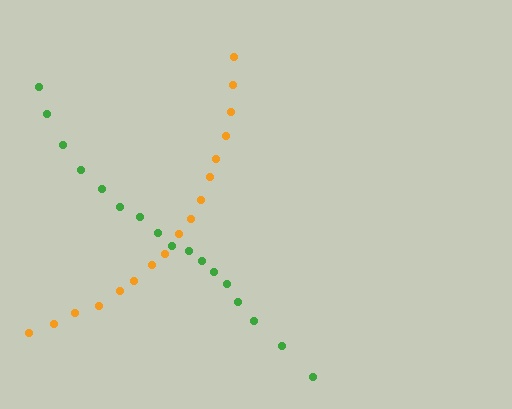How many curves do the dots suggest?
There are 2 distinct paths.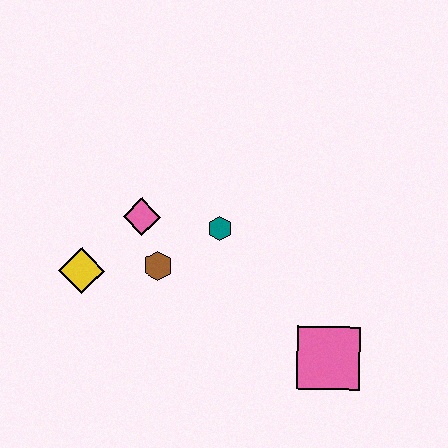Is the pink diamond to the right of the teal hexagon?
No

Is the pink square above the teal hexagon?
No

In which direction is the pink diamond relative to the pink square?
The pink diamond is to the left of the pink square.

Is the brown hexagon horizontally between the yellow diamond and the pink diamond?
No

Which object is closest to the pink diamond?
The brown hexagon is closest to the pink diamond.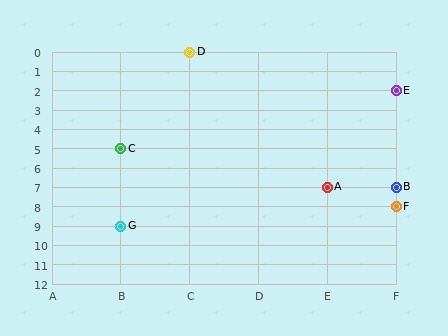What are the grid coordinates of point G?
Point G is at grid coordinates (B, 9).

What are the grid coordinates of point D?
Point D is at grid coordinates (C, 0).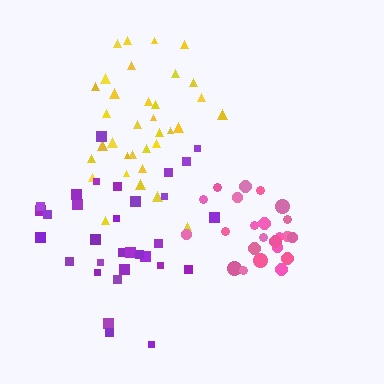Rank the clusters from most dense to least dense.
pink, yellow, purple.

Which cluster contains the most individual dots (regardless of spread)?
Yellow (34).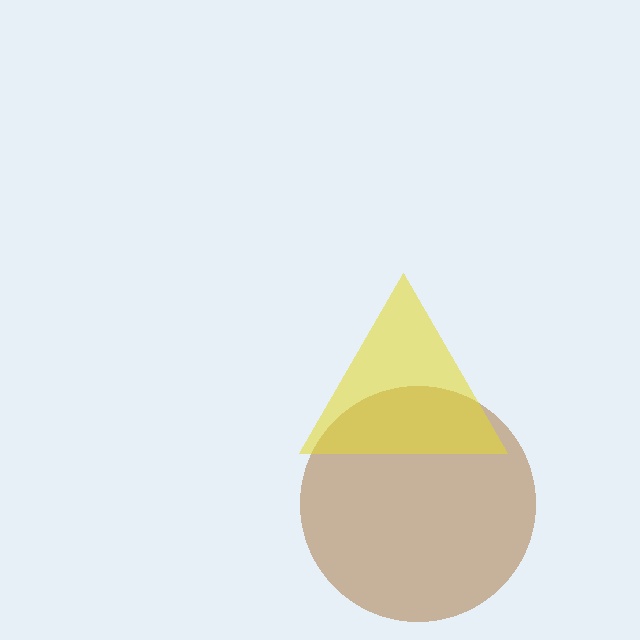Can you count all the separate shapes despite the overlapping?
Yes, there are 2 separate shapes.